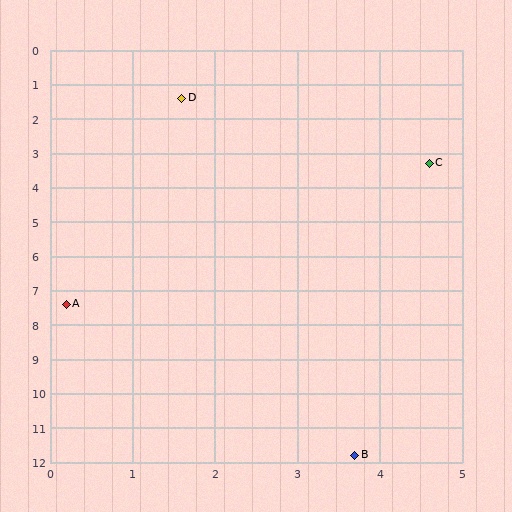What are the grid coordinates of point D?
Point D is at approximately (1.6, 1.4).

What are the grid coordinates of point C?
Point C is at approximately (4.6, 3.3).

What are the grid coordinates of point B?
Point B is at approximately (3.7, 11.8).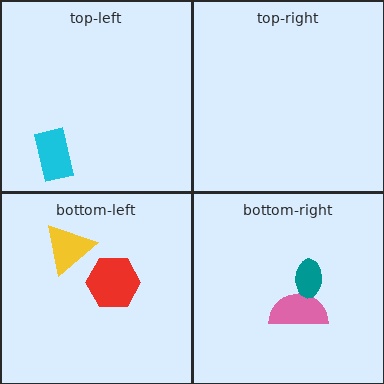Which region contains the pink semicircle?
The bottom-right region.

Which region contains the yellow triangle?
The bottom-left region.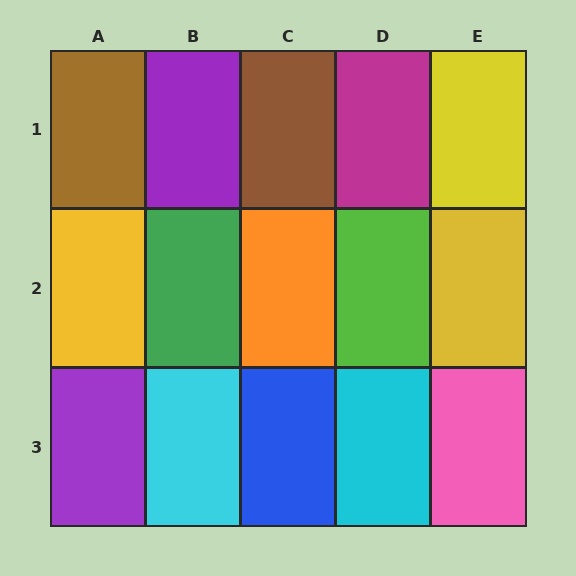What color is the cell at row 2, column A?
Yellow.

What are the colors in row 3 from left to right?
Purple, cyan, blue, cyan, pink.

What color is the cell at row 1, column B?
Purple.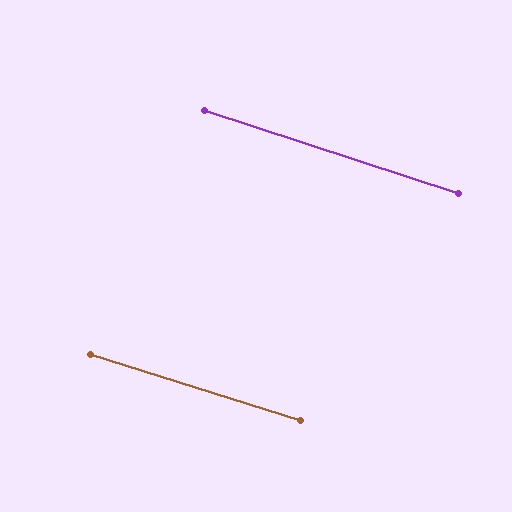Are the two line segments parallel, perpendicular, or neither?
Parallel — their directions differ by only 0.7°.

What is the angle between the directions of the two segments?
Approximately 1 degree.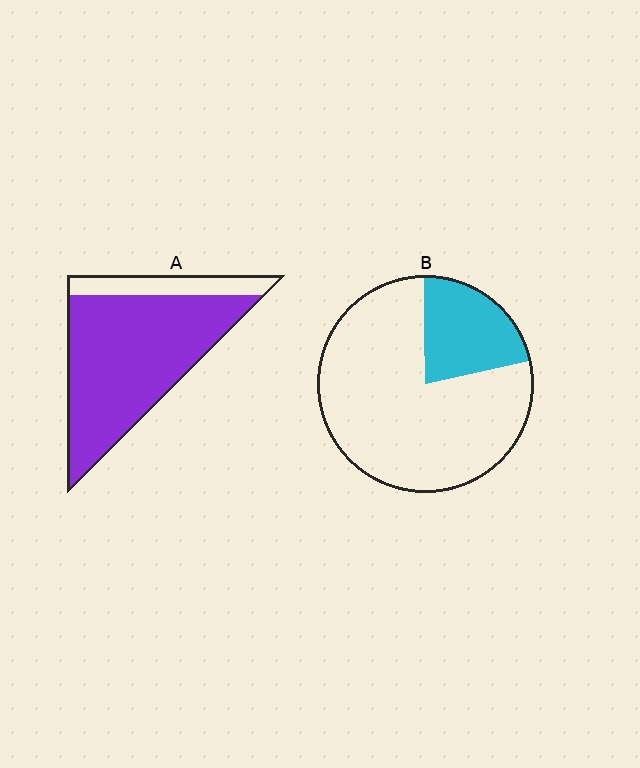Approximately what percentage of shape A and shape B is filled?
A is approximately 85% and B is approximately 20%.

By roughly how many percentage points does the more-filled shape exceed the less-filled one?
By roughly 60 percentage points (A over B).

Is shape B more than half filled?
No.